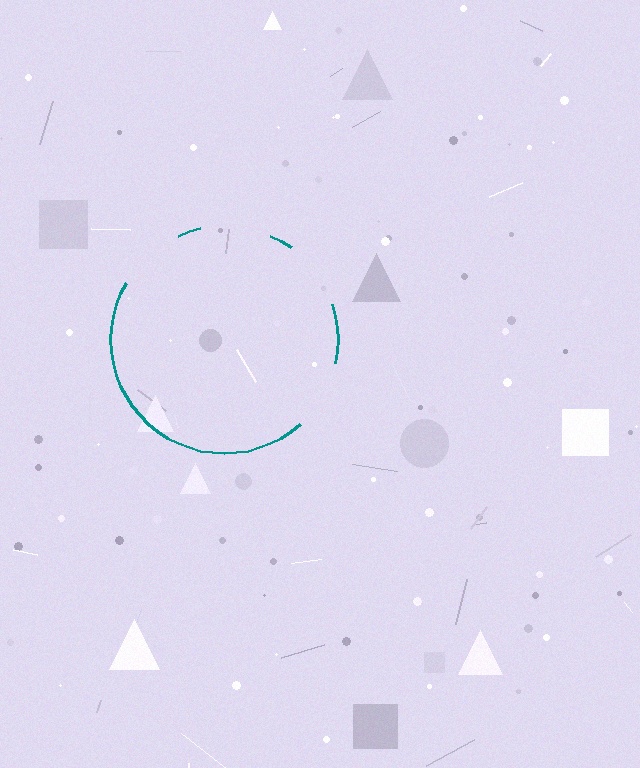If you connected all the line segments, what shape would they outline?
They would outline a circle.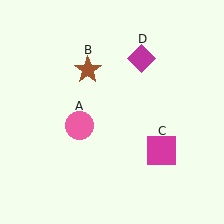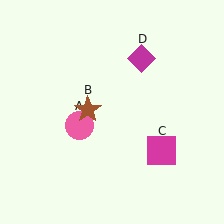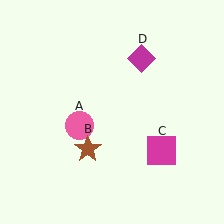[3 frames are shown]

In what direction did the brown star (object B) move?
The brown star (object B) moved down.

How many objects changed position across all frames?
1 object changed position: brown star (object B).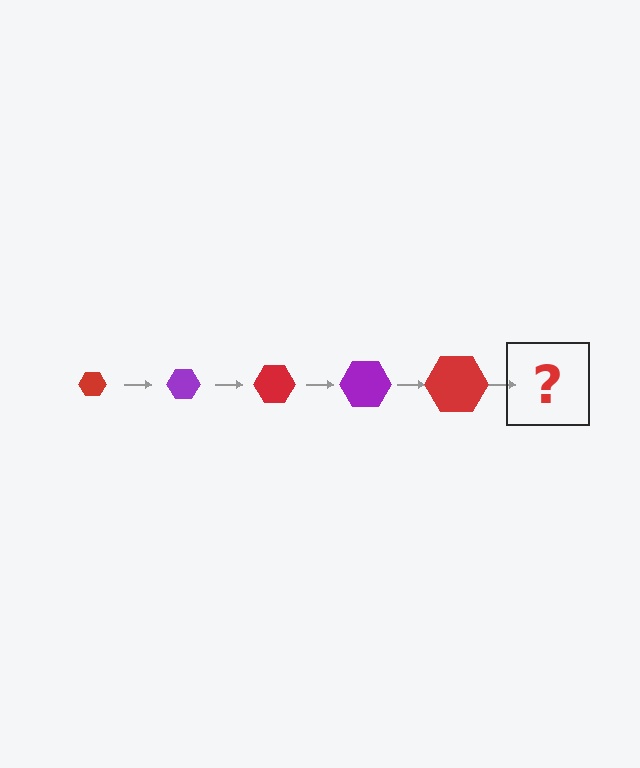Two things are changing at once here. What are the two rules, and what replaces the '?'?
The two rules are that the hexagon grows larger each step and the color cycles through red and purple. The '?' should be a purple hexagon, larger than the previous one.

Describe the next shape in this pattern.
It should be a purple hexagon, larger than the previous one.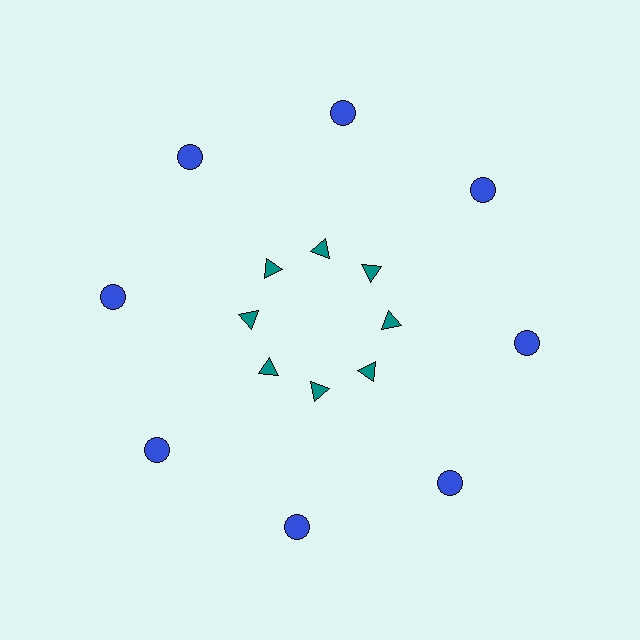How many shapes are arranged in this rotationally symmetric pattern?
There are 16 shapes, arranged in 8 groups of 2.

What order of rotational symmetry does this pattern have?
This pattern has 8-fold rotational symmetry.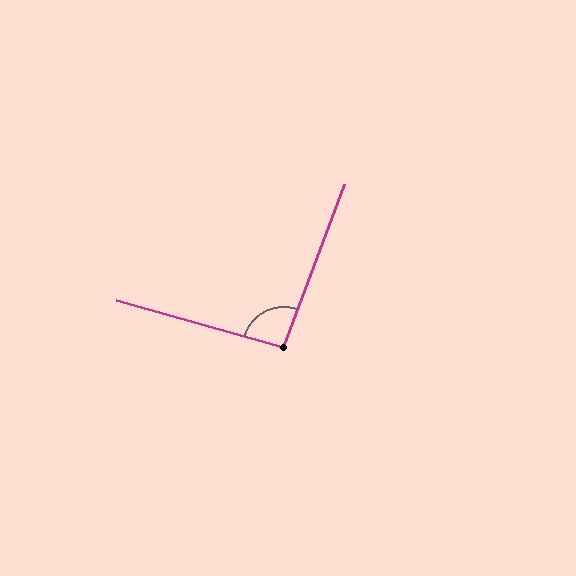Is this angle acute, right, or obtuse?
It is approximately a right angle.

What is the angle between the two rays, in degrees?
Approximately 95 degrees.